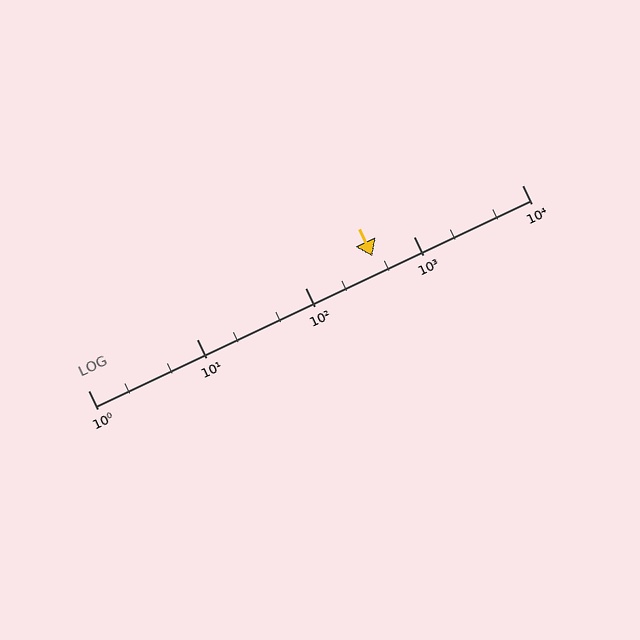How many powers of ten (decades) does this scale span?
The scale spans 4 decades, from 1 to 10000.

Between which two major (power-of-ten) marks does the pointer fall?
The pointer is between 100 and 1000.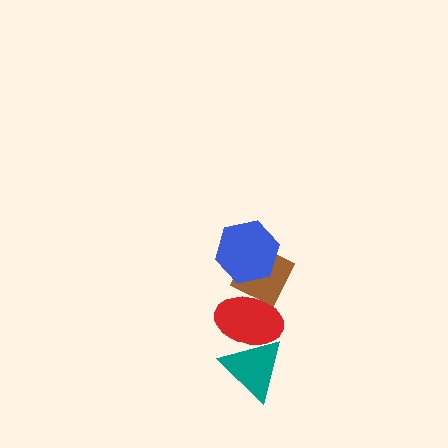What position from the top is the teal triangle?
The teal triangle is 4th from the top.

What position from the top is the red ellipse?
The red ellipse is 3rd from the top.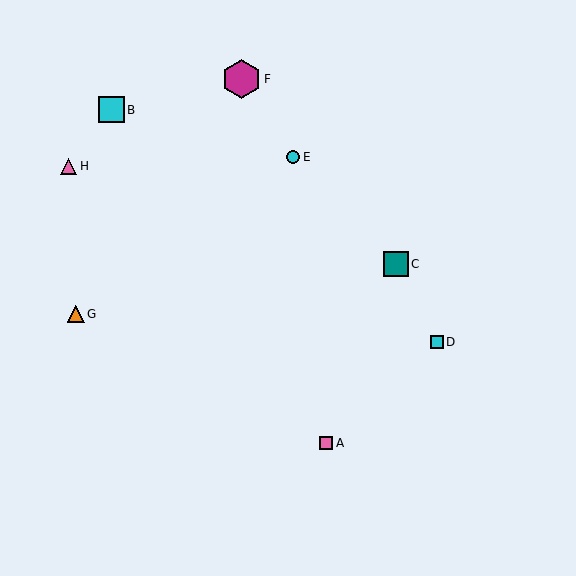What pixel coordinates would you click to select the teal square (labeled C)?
Click at (396, 264) to select the teal square C.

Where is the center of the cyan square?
The center of the cyan square is at (437, 342).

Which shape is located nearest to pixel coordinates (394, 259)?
The teal square (labeled C) at (396, 264) is nearest to that location.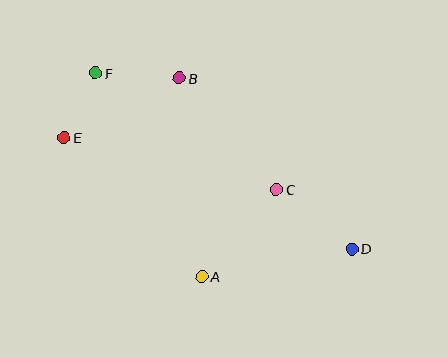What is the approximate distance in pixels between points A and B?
The distance between A and B is approximately 200 pixels.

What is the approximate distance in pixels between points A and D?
The distance between A and D is approximately 152 pixels.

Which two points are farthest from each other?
Points D and F are farthest from each other.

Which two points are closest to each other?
Points E and F are closest to each other.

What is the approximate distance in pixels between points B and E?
The distance between B and E is approximately 130 pixels.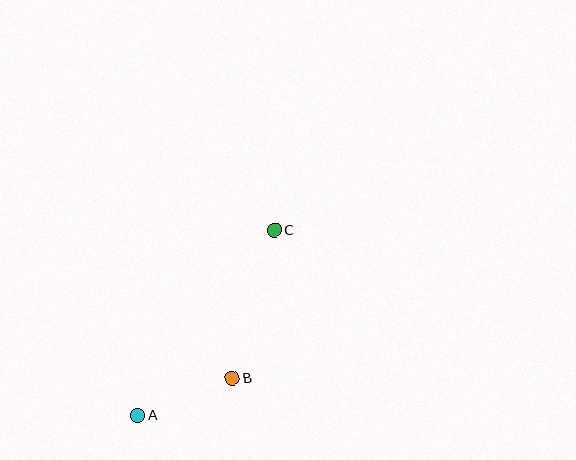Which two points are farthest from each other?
Points A and C are farthest from each other.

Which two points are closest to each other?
Points A and B are closest to each other.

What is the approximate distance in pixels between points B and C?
The distance between B and C is approximately 154 pixels.